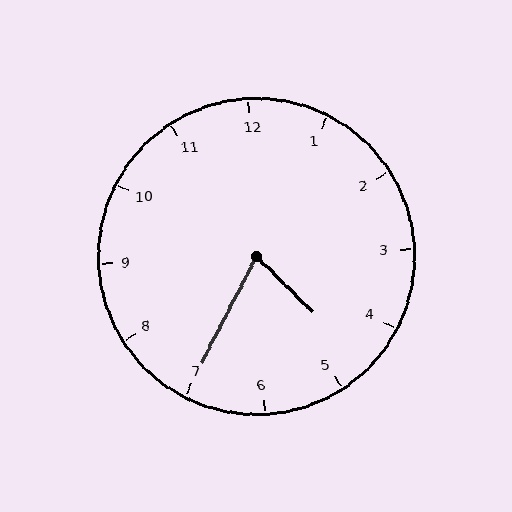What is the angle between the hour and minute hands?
Approximately 72 degrees.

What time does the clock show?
4:35.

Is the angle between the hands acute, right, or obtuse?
It is acute.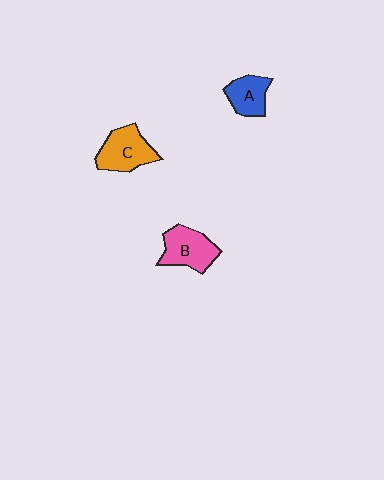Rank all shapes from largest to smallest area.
From largest to smallest: C (orange), B (pink), A (blue).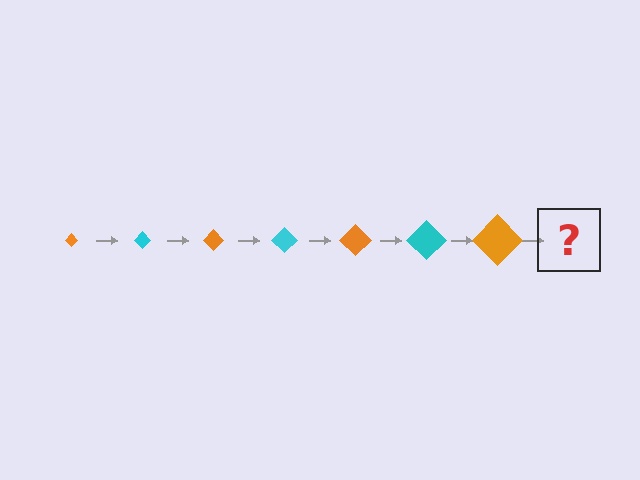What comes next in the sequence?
The next element should be a cyan diamond, larger than the previous one.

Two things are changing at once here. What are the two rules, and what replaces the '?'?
The two rules are that the diamond grows larger each step and the color cycles through orange and cyan. The '?' should be a cyan diamond, larger than the previous one.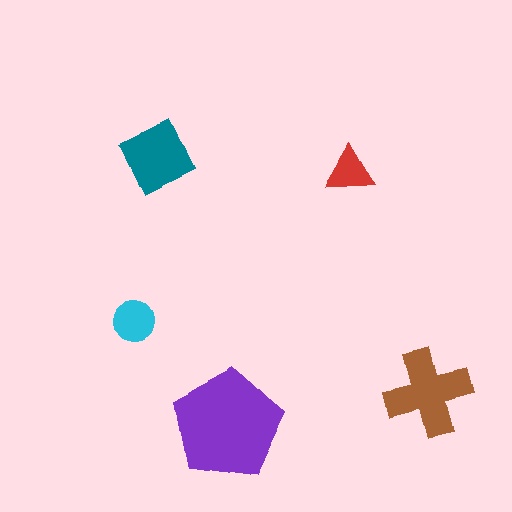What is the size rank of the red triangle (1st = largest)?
5th.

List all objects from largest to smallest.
The purple pentagon, the brown cross, the teal diamond, the cyan circle, the red triangle.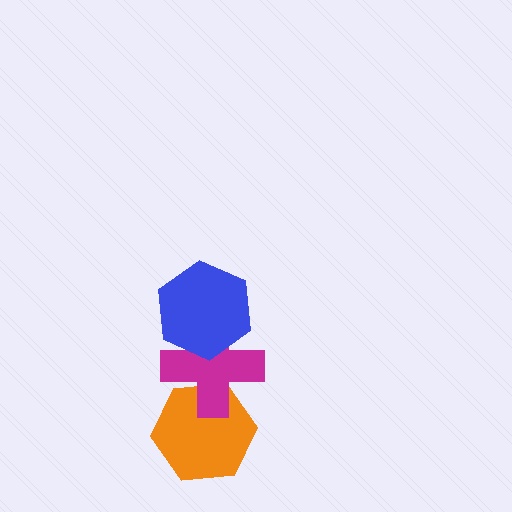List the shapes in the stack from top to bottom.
From top to bottom: the blue hexagon, the magenta cross, the orange hexagon.